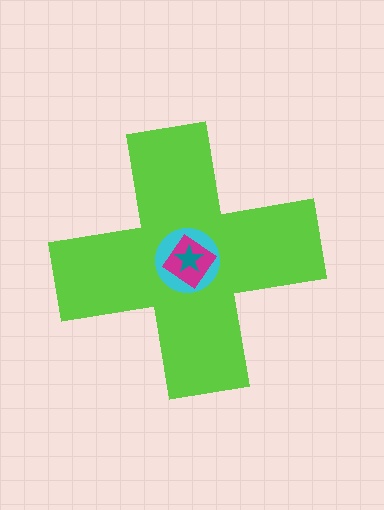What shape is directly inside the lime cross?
The cyan circle.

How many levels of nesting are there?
4.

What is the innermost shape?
The teal star.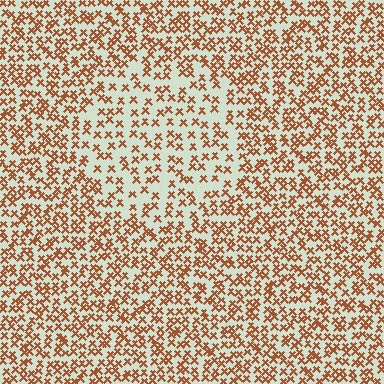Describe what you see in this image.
The image contains small brown elements arranged at two different densities. A circle-shaped region is visible where the elements are less densely packed than the surrounding area.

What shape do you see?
I see a circle.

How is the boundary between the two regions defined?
The boundary is defined by a change in element density (approximately 1.8x ratio). All elements are the same color, size, and shape.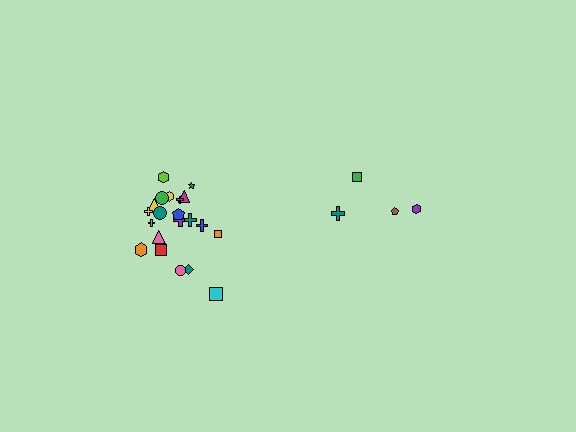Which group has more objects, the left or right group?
The left group.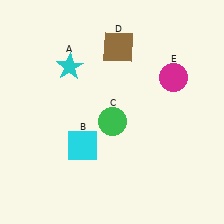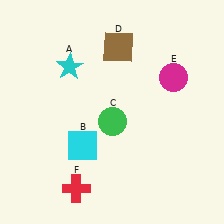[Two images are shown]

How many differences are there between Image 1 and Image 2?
There is 1 difference between the two images.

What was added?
A red cross (F) was added in Image 2.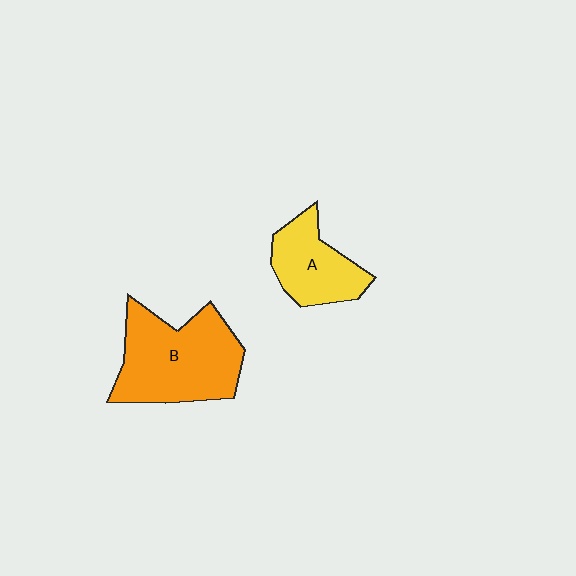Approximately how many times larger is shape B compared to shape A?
Approximately 1.7 times.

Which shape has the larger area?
Shape B (orange).